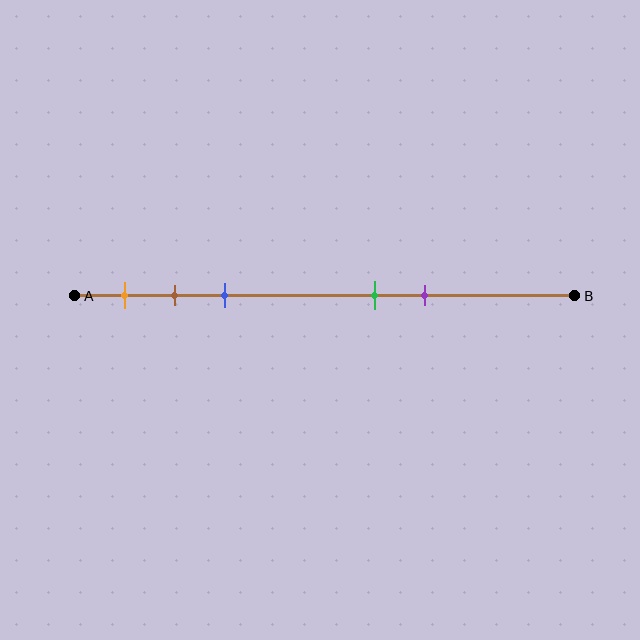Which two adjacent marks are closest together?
The brown and blue marks are the closest adjacent pair.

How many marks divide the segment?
There are 5 marks dividing the segment.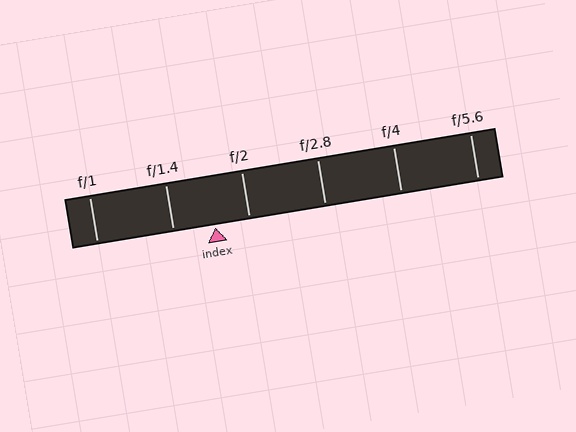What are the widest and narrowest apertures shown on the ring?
The widest aperture shown is f/1 and the narrowest is f/5.6.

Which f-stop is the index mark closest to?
The index mark is closest to f/2.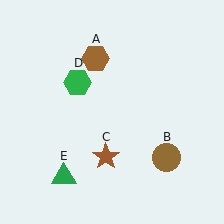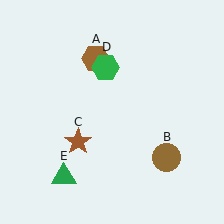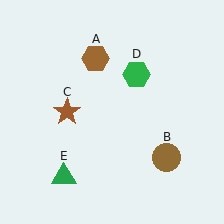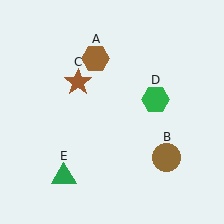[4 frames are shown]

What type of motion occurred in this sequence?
The brown star (object C), green hexagon (object D) rotated clockwise around the center of the scene.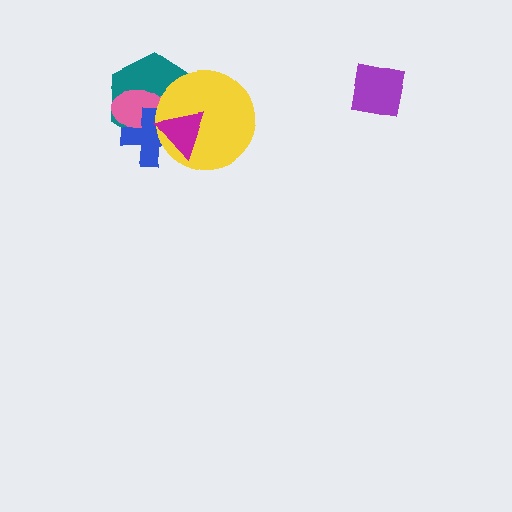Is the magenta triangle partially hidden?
No, no other shape covers it.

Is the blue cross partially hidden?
Yes, it is partially covered by another shape.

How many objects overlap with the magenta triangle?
4 objects overlap with the magenta triangle.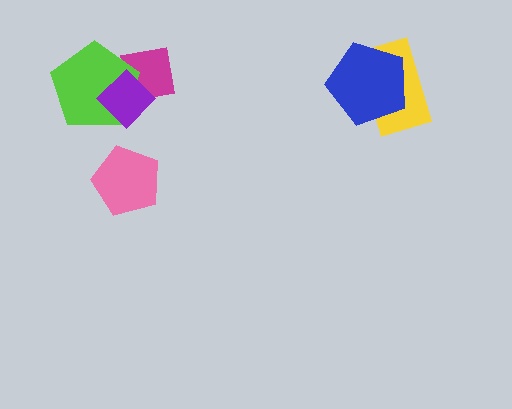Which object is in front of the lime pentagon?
The purple diamond is in front of the lime pentagon.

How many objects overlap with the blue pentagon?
1 object overlaps with the blue pentagon.